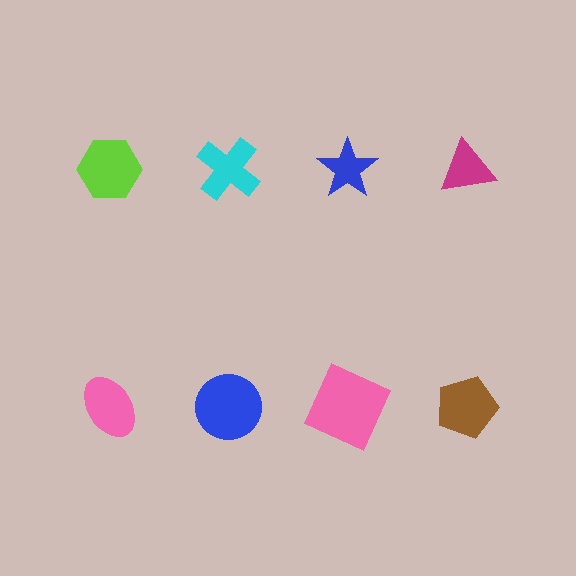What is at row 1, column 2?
A cyan cross.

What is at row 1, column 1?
A lime hexagon.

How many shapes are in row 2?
4 shapes.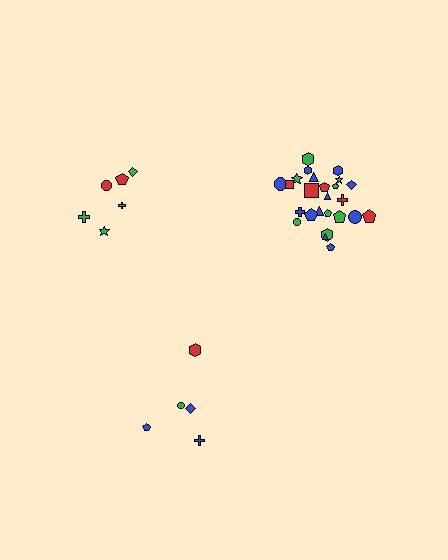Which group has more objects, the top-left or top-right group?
The top-right group.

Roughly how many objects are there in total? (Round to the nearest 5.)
Roughly 35 objects in total.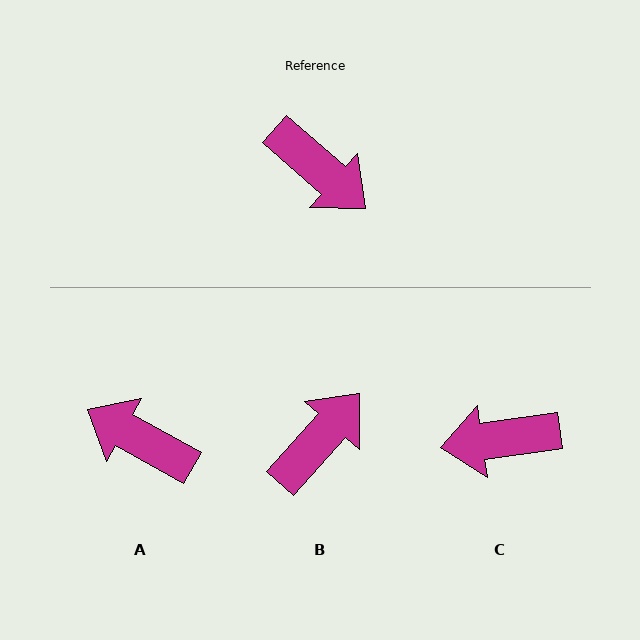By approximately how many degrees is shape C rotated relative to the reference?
Approximately 131 degrees clockwise.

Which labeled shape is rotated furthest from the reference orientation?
A, about 168 degrees away.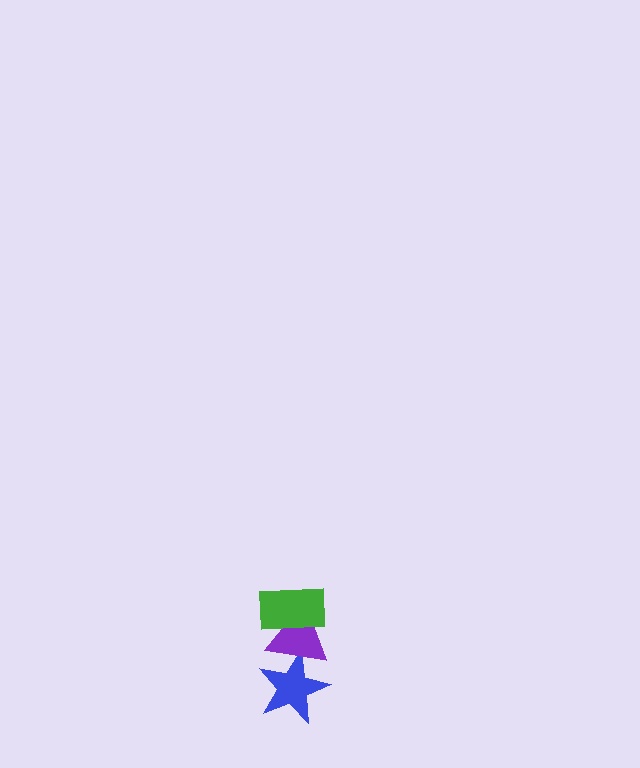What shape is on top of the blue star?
The purple triangle is on top of the blue star.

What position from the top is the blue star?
The blue star is 3rd from the top.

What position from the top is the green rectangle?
The green rectangle is 1st from the top.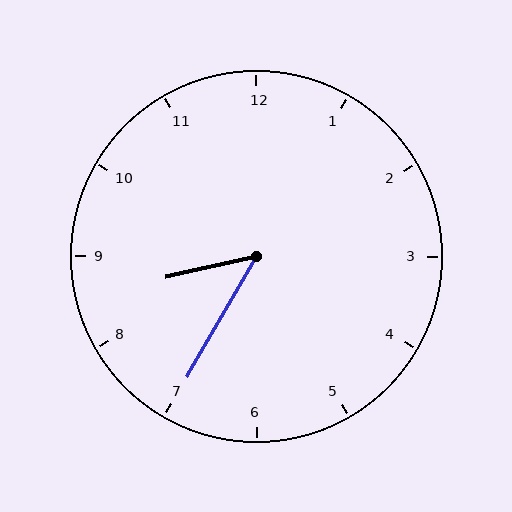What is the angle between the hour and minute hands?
Approximately 48 degrees.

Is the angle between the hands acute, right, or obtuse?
It is acute.